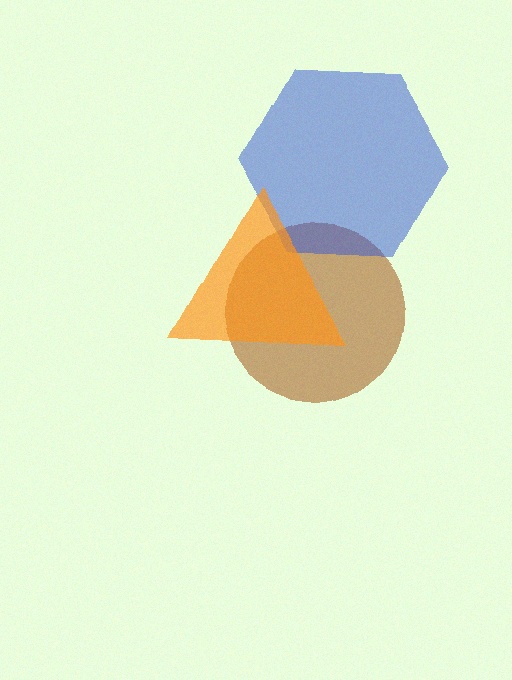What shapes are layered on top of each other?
The layered shapes are: a brown circle, a blue hexagon, an orange triangle.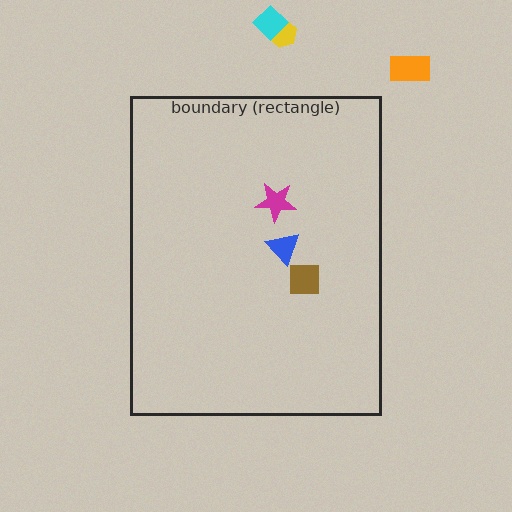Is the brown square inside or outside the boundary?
Inside.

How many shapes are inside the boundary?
3 inside, 3 outside.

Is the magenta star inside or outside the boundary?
Inside.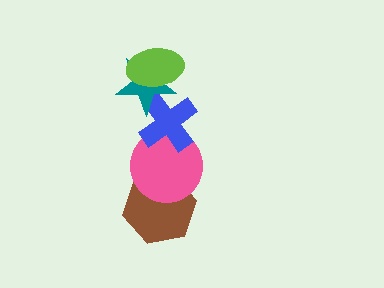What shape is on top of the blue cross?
The teal star is on top of the blue cross.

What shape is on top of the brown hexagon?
The pink circle is on top of the brown hexagon.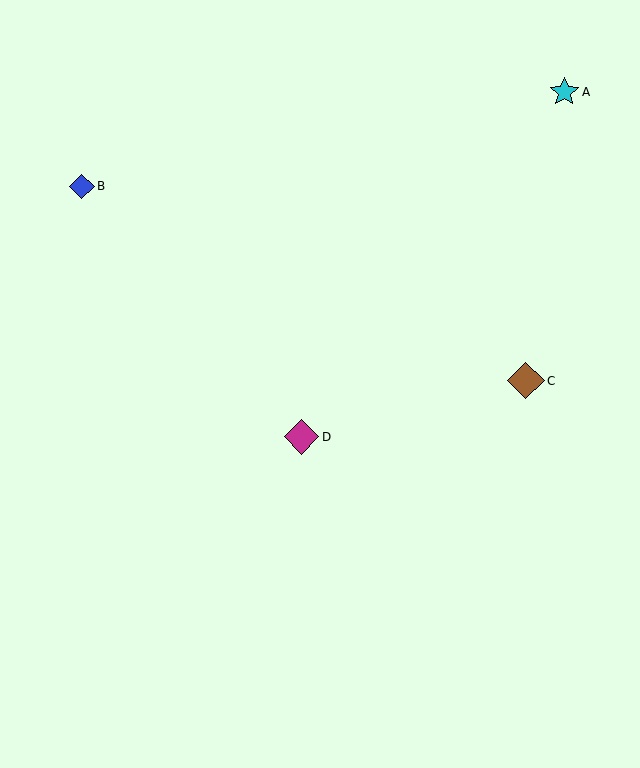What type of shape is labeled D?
Shape D is a magenta diamond.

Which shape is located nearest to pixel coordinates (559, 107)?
The cyan star (labeled A) at (564, 92) is nearest to that location.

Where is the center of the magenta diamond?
The center of the magenta diamond is at (302, 437).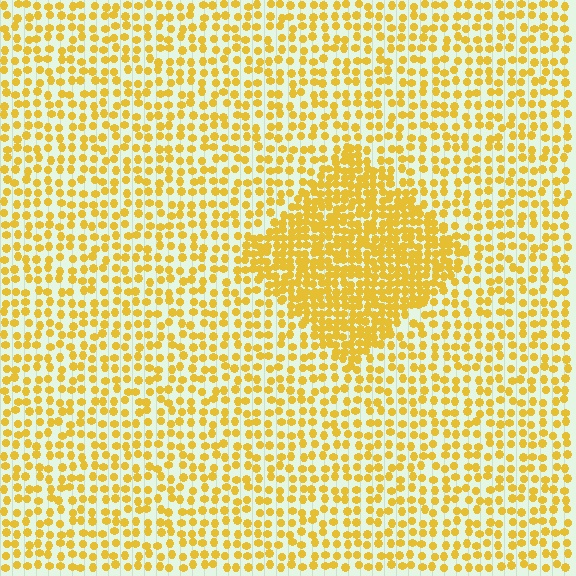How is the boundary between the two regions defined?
The boundary is defined by a change in element density (approximately 2.1x ratio). All elements are the same color, size, and shape.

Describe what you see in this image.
The image contains small yellow elements arranged at two different densities. A diamond-shaped region is visible where the elements are more densely packed than the surrounding area.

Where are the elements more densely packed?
The elements are more densely packed inside the diamond boundary.